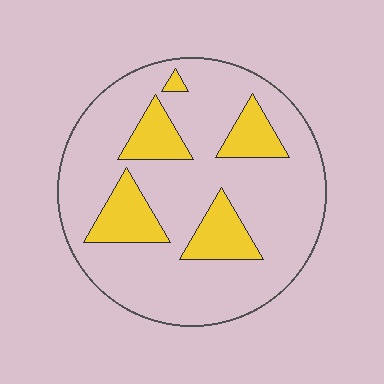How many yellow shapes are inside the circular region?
5.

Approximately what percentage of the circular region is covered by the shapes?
Approximately 20%.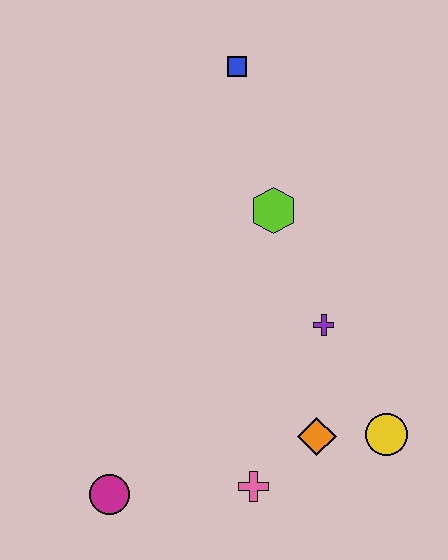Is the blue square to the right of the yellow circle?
No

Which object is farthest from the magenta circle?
The blue square is farthest from the magenta circle.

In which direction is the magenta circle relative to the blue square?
The magenta circle is below the blue square.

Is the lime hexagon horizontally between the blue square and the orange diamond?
Yes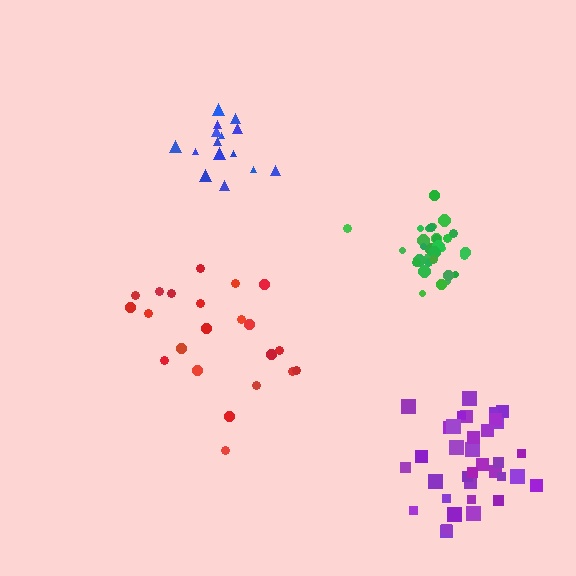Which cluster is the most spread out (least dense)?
Red.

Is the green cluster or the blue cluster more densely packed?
Green.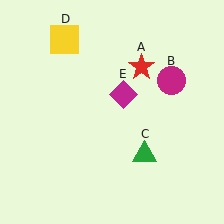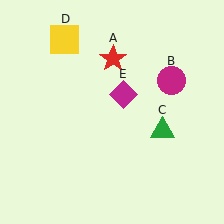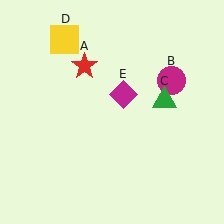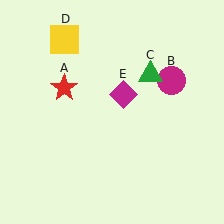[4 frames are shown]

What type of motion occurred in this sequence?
The red star (object A), green triangle (object C) rotated counterclockwise around the center of the scene.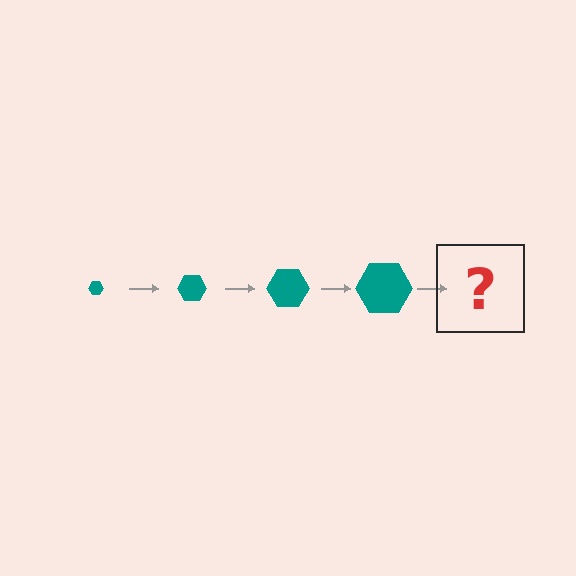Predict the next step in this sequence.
The next step is a teal hexagon, larger than the previous one.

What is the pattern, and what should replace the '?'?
The pattern is that the hexagon gets progressively larger each step. The '?' should be a teal hexagon, larger than the previous one.